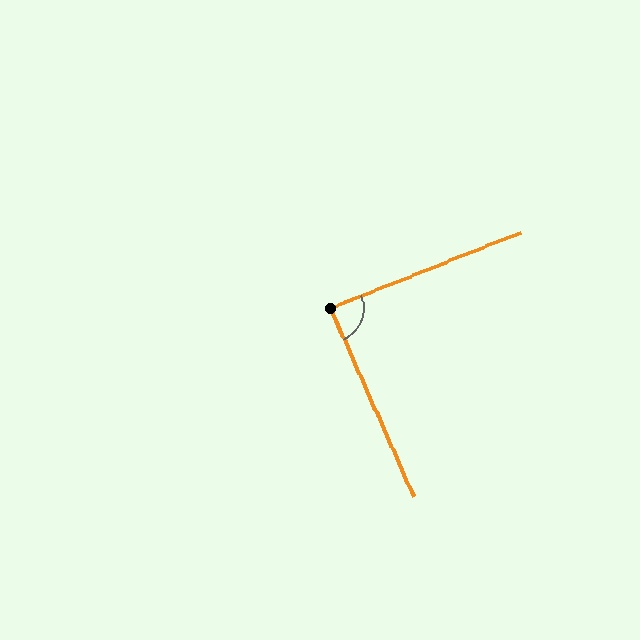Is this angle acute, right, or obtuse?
It is approximately a right angle.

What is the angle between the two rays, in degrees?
Approximately 88 degrees.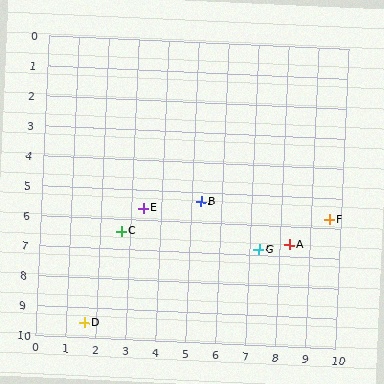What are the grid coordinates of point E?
Point E is at approximately (3.4, 5.6).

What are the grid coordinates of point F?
Point F is at approximately (9.6, 5.7).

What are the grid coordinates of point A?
Point A is at approximately (8.3, 6.6).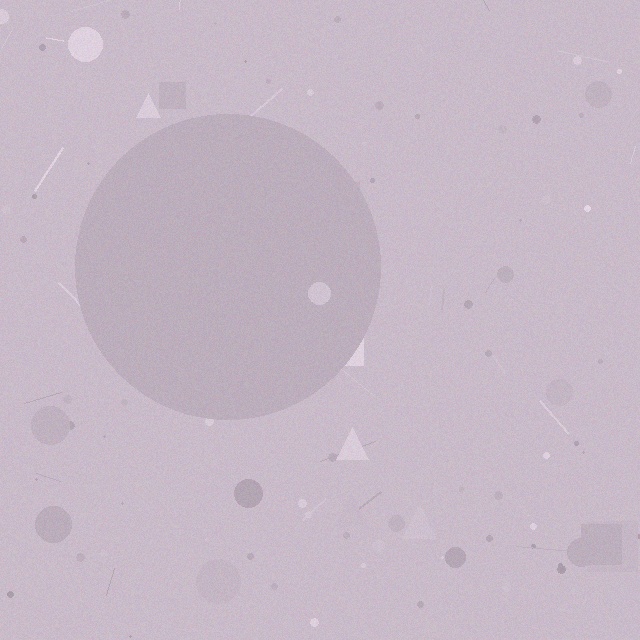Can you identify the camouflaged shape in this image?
The camouflaged shape is a circle.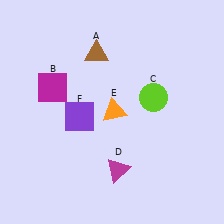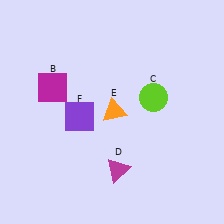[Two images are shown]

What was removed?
The brown triangle (A) was removed in Image 2.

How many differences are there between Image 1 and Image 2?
There is 1 difference between the two images.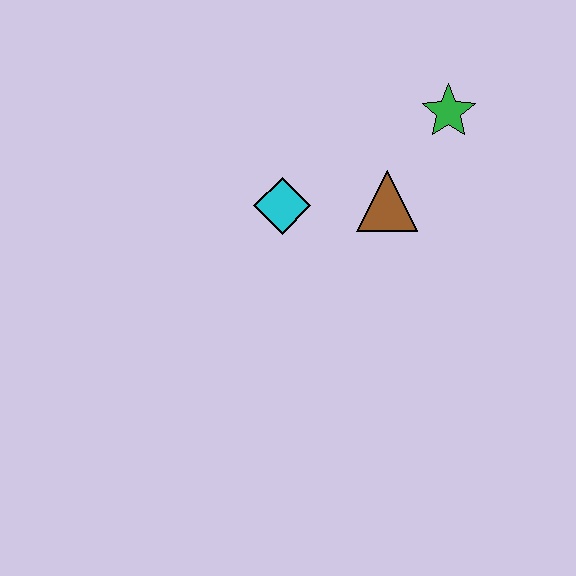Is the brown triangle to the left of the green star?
Yes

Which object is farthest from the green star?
The cyan diamond is farthest from the green star.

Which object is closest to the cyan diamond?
The brown triangle is closest to the cyan diamond.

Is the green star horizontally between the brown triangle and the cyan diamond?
No